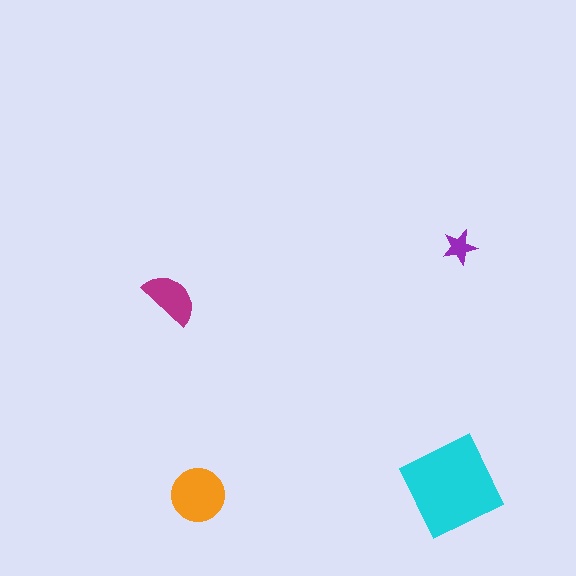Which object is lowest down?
The orange circle is bottommost.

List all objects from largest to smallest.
The cyan diamond, the orange circle, the magenta semicircle, the purple star.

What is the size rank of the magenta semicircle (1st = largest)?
3rd.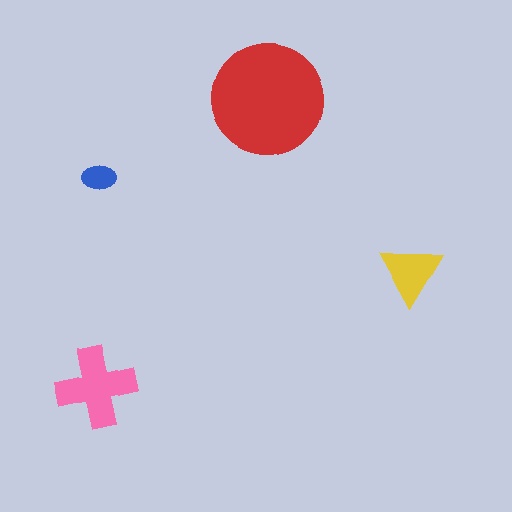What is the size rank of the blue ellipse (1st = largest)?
4th.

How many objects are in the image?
There are 4 objects in the image.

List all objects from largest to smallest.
The red circle, the pink cross, the yellow triangle, the blue ellipse.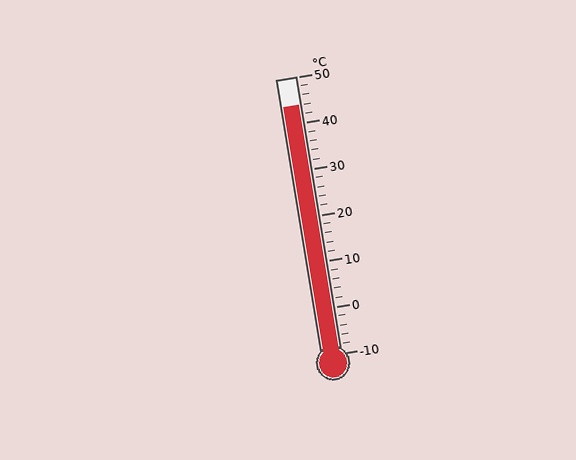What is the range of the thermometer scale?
The thermometer scale ranges from -10°C to 50°C.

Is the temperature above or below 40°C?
The temperature is above 40°C.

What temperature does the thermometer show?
The thermometer shows approximately 44°C.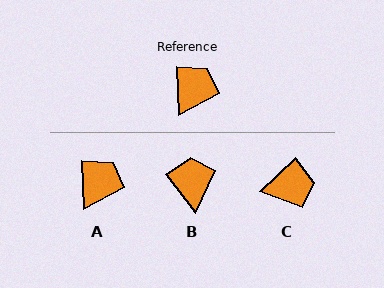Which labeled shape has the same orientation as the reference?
A.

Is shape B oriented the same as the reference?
No, it is off by about 37 degrees.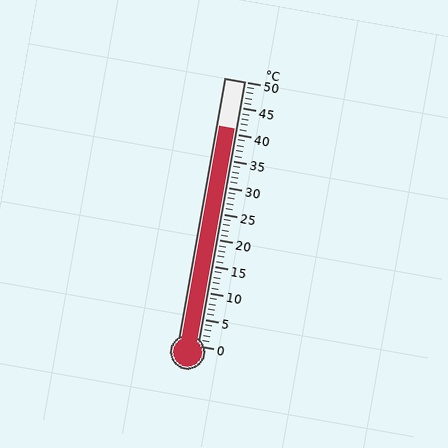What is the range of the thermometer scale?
The thermometer scale ranges from 0°C to 50°C.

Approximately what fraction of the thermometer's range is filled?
The thermometer is filled to approximately 80% of its range.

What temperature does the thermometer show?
The thermometer shows approximately 41°C.